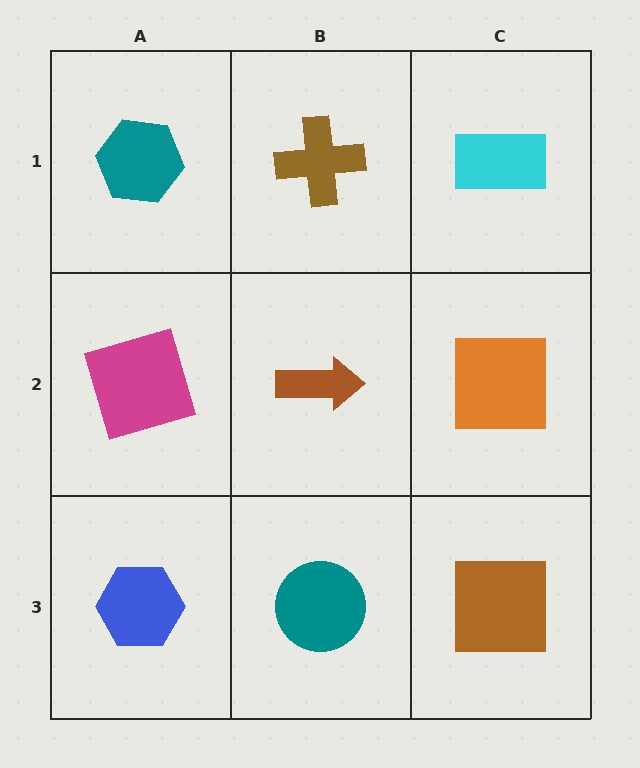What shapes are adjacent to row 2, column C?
A cyan rectangle (row 1, column C), a brown square (row 3, column C), a brown arrow (row 2, column B).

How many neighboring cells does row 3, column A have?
2.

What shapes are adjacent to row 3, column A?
A magenta square (row 2, column A), a teal circle (row 3, column B).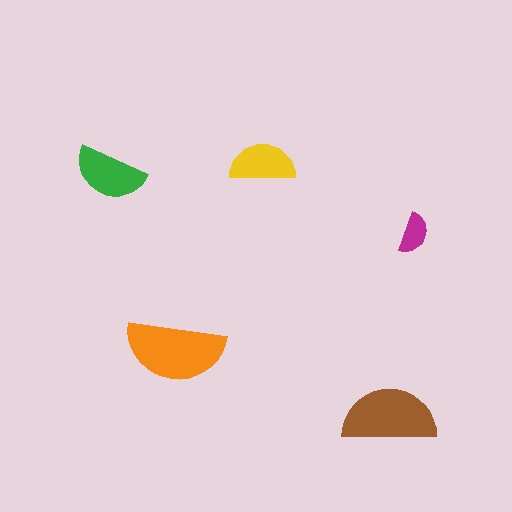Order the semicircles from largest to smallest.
the orange one, the brown one, the green one, the yellow one, the magenta one.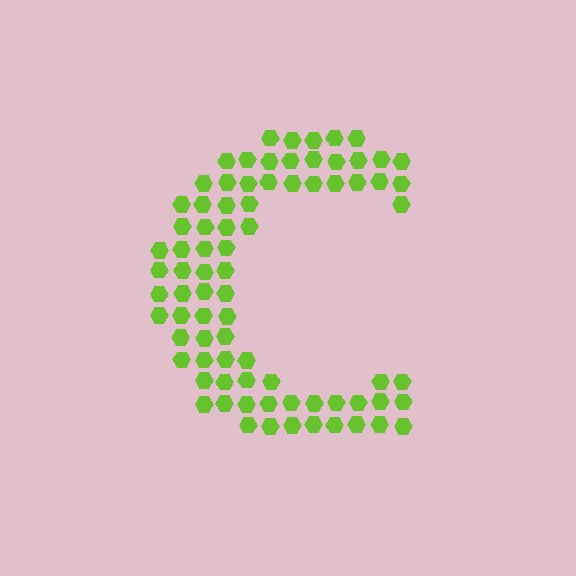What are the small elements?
The small elements are hexagons.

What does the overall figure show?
The overall figure shows the letter C.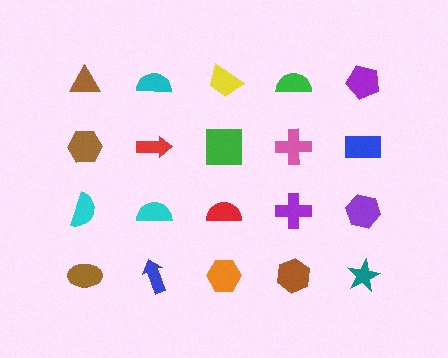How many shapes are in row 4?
5 shapes.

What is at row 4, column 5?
A teal star.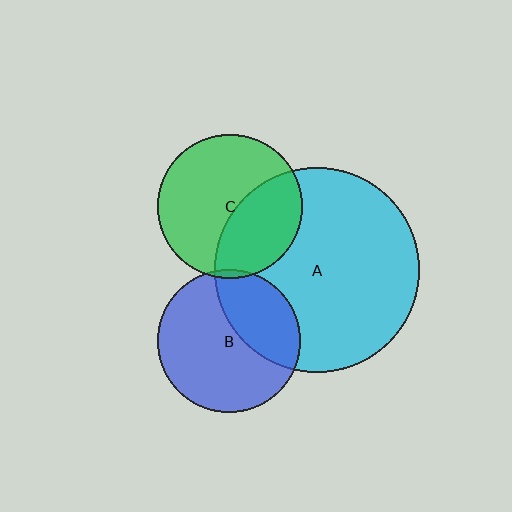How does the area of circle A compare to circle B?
Approximately 2.1 times.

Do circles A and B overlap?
Yes.